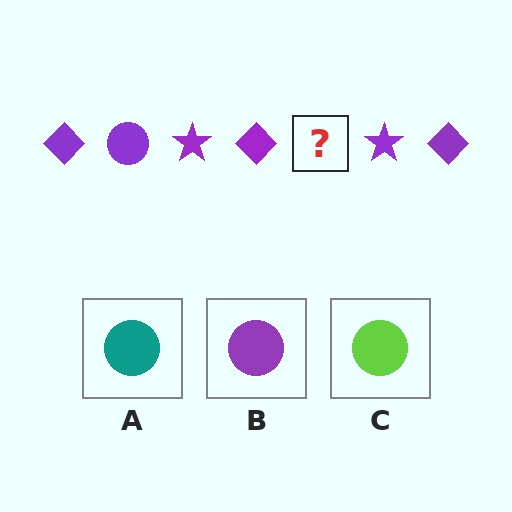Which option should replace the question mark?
Option B.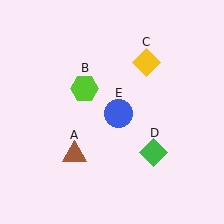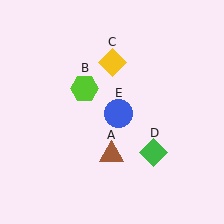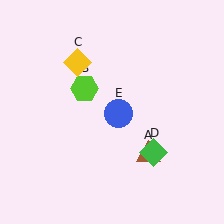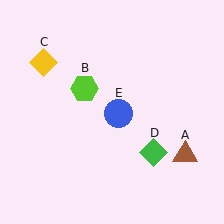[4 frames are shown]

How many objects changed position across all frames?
2 objects changed position: brown triangle (object A), yellow diamond (object C).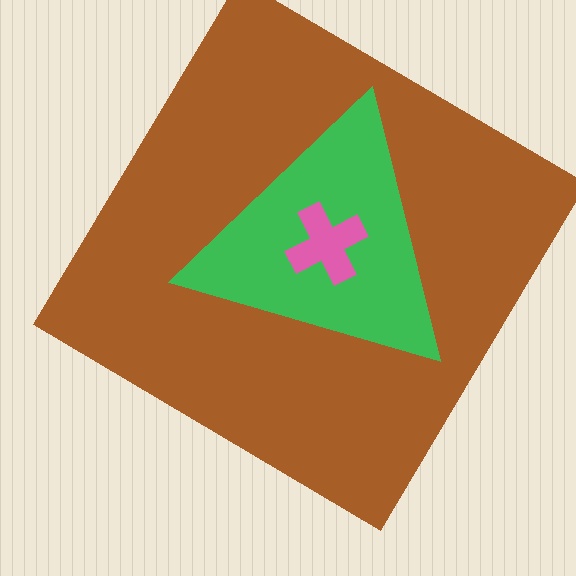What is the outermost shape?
The brown diamond.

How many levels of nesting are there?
3.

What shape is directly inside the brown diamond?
The green triangle.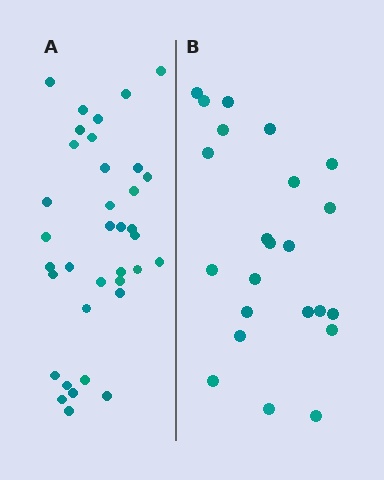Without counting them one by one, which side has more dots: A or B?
Region A (the left region) has more dots.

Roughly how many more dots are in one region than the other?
Region A has approximately 15 more dots than region B.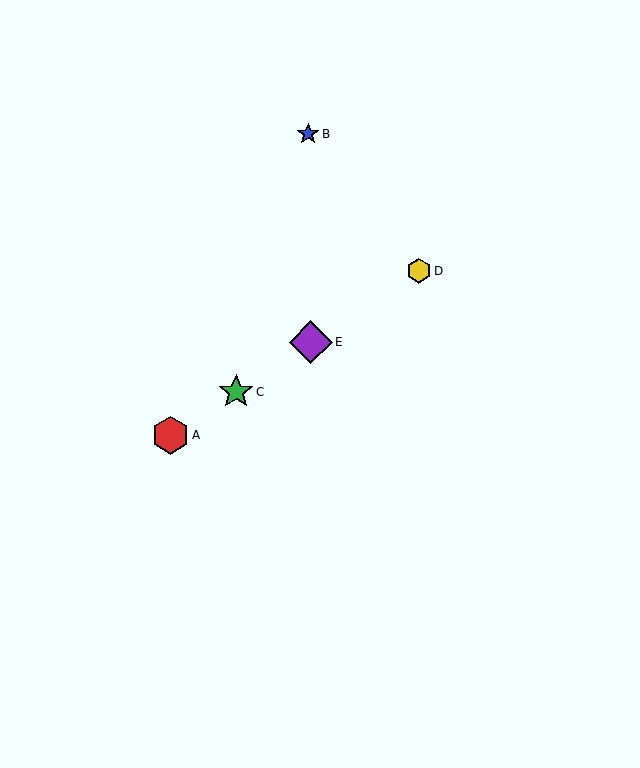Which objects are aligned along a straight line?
Objects A, C, D, E are aligned along a straight line.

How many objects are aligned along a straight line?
4 objects (A, C, D, E) are aligned along a straight line.